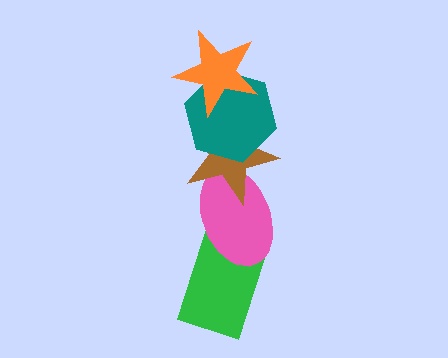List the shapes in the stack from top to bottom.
From top to bottom: the orange star, the teal hexagon, the brown star, the pink ellipse, the green rectangle.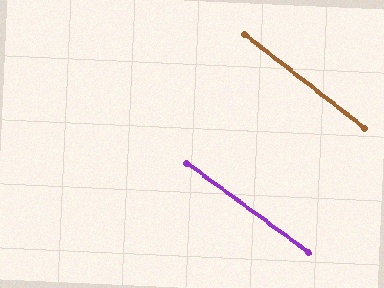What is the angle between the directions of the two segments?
Approximately 2 degrees.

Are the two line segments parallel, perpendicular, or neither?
Parallel — their directions differ by only 1.7°.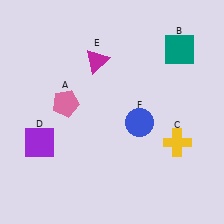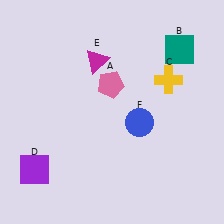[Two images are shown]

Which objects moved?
The objects that moved are: the pink pentagon (A), the yellow cross (C), the purple square (D).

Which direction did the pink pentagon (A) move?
The pink pentagon (A) moved right.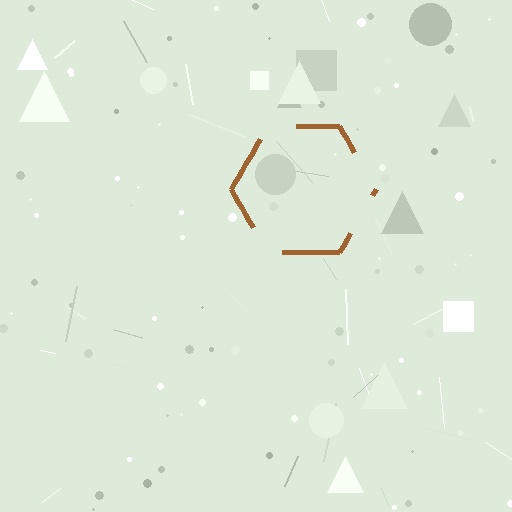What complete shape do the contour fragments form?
The contour fragments form a hexagon.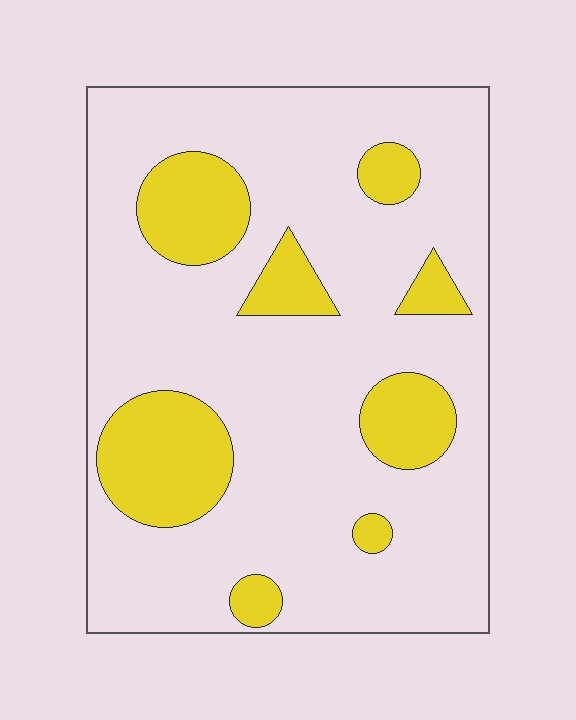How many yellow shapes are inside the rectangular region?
8.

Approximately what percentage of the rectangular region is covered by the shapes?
Approximately 20%.